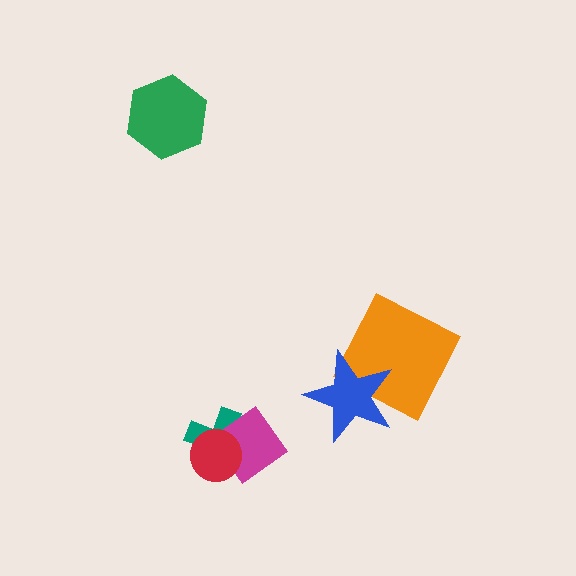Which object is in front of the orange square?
The blue star is in front of the orange square.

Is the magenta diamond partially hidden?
Yes, it is partially covered by another shape.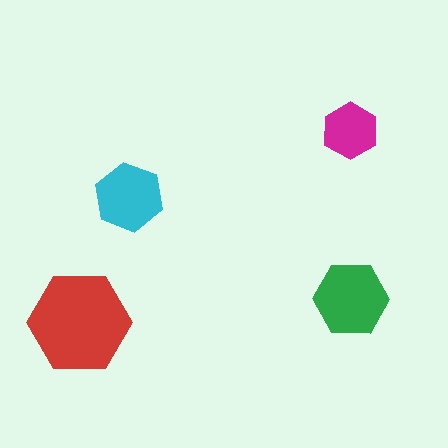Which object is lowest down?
The red hexagon is bottommost.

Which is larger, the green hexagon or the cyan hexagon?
The green one.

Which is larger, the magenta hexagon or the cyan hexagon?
The cyan one.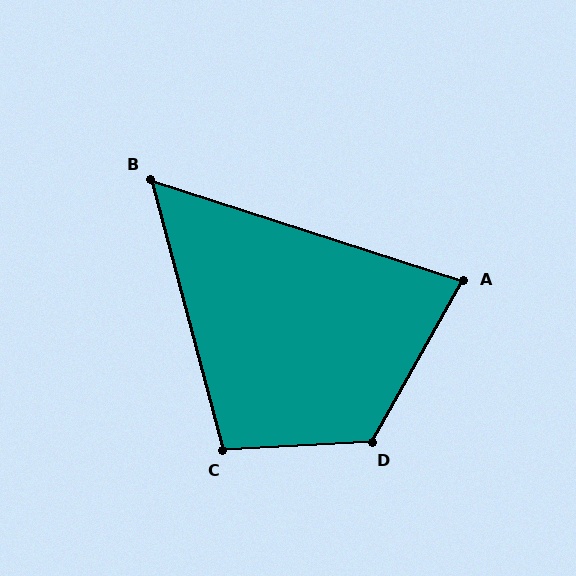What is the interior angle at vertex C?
Approximately 102 degrees (obtuse).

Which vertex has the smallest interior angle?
B, at approximately 57 degrees.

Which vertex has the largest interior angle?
D, at approximately 123 degrees.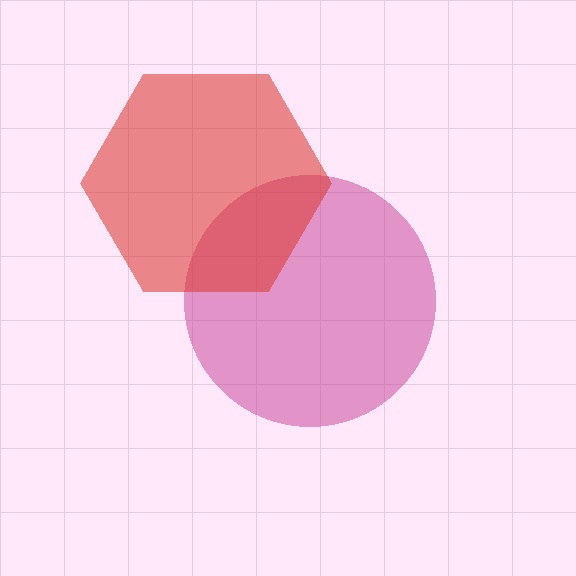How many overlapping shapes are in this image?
There are 2 overlapping shapes in the image.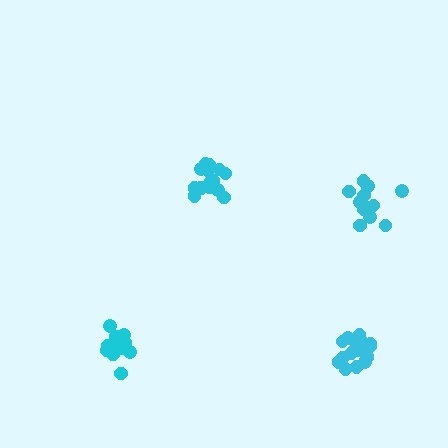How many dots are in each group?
Group 1: 14 dots, Group 2: 18 dots, Group 3: 16 dots, Group 4: 14 dots (62 total).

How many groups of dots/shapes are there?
There are 4 groups.